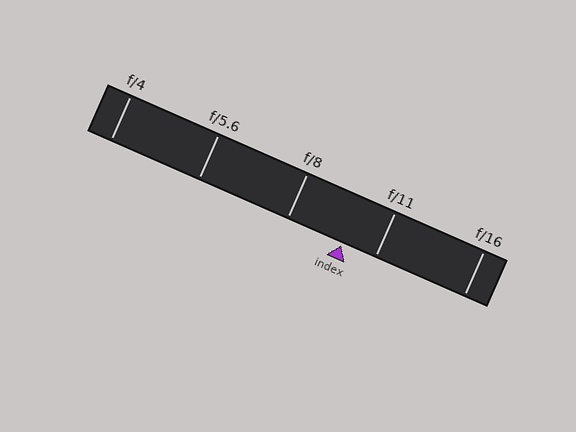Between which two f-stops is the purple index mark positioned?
The index mark is between f/8 and f/11.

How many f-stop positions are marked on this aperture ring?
There are 5 f-stop positions marked.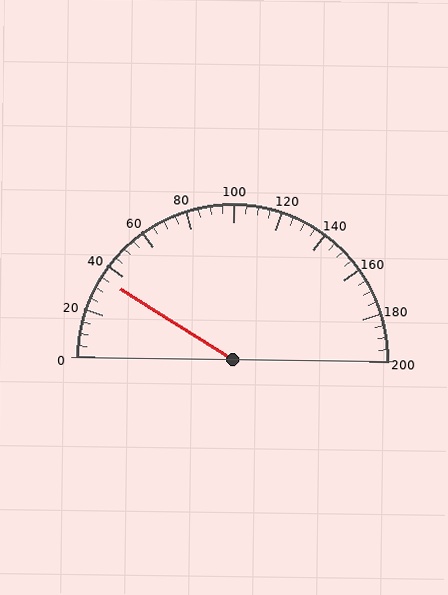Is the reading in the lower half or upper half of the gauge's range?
The reading is in the lower half of the range (0 to 200).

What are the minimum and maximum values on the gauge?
The gauge ranges from 0 to 200.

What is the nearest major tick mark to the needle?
The nearest major tick mark is 40.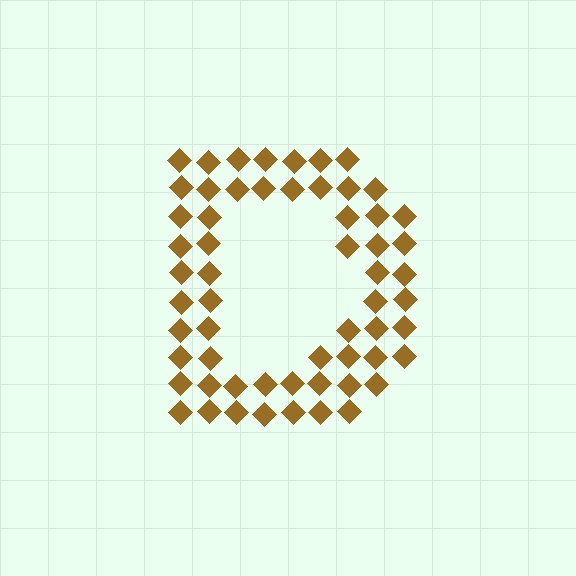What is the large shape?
The large shape is the letter D.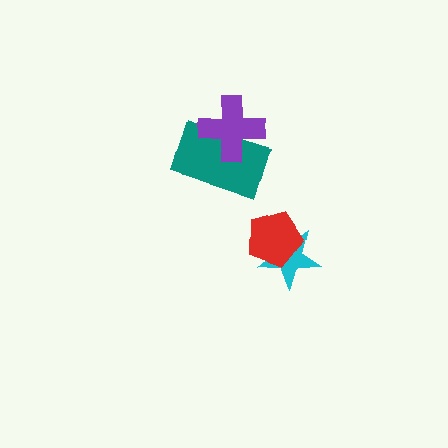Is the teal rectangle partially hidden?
Yes, it is partially covered by another shape.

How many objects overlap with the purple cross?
1 object overlaps with the purple cross.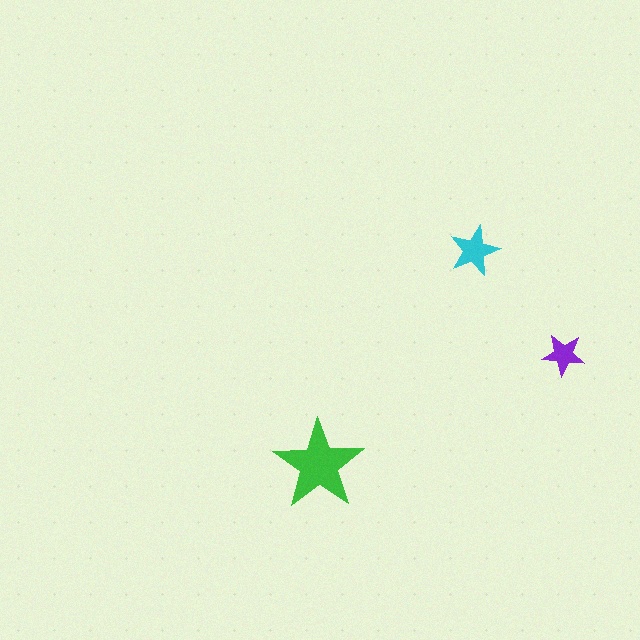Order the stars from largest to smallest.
the green one, the cyan one, the purple one.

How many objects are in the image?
There are 3 objects in the image.